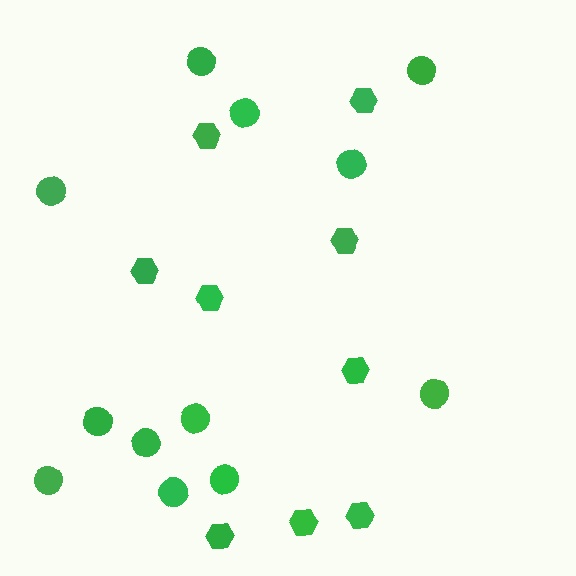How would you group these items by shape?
There are 2 groups: one group of circles (12) and one group of hexagons (9).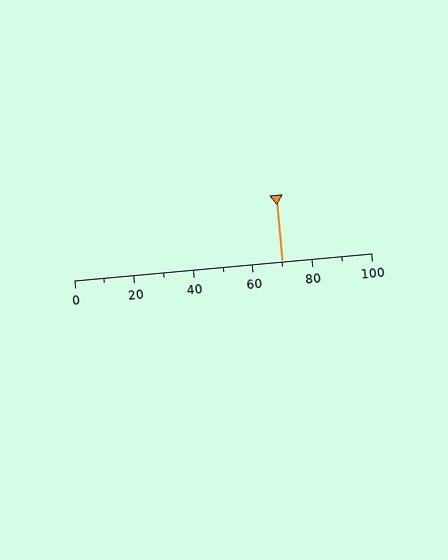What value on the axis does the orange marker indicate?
The marker indicates approximately 70.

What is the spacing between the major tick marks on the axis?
The major ticks are spaced 20 apart.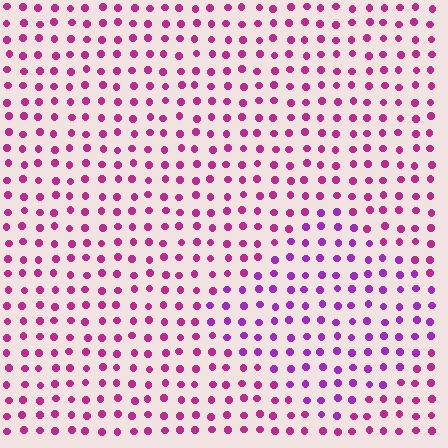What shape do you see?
I see a diamond.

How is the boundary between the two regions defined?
The boundary is defined purely by a slight shift in hue (about 31 degrees). Spacing, size, and orientation are identical on both sides.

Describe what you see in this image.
The image is filled with small magenta elements in a uniform arrangement. A diamond-shaped region is visible where the elements are tinted to a slightly different hue, forming a subtle color boundary.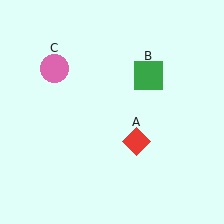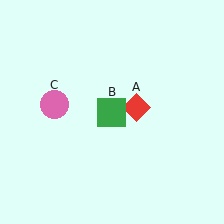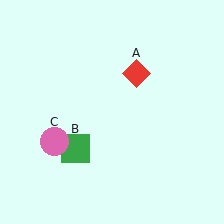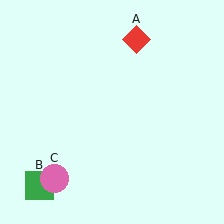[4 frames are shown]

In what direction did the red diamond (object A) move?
The red diamond (object A) moved up.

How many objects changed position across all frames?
3 objects changed position: red diamond (object A), green square (object B), pink circle (object C).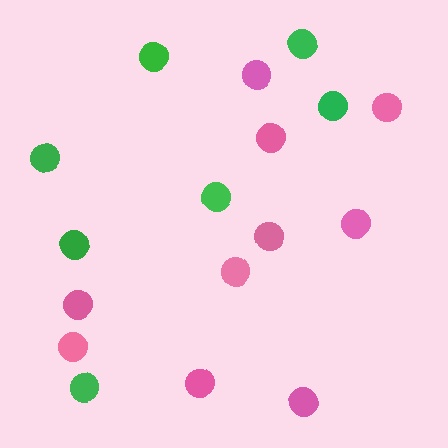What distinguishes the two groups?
There are 2 groups: one group of green circles (7) and one group of pink circles (10).